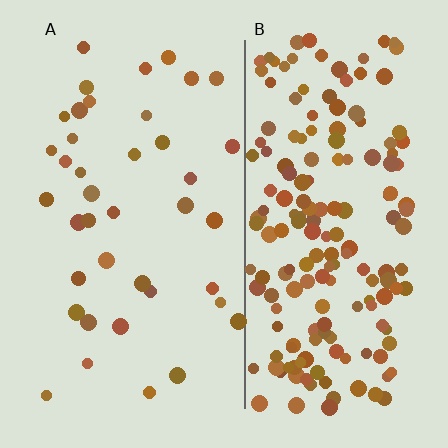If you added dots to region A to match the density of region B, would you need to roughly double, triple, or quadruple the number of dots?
Approximately quadruple.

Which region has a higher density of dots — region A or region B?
B (the right).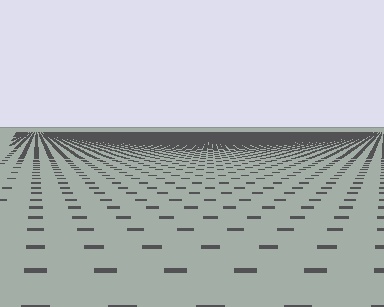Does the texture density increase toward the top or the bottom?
Density increases toward the top.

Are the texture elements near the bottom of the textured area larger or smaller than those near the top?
Larger. Near the bottom, elements are closer to the viewer and appear at a bigger on-screen size.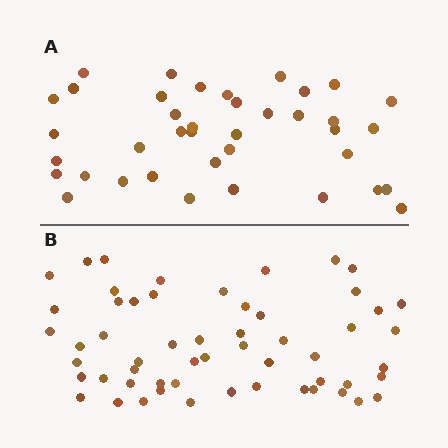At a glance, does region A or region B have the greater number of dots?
Region B (the bottom region) has more dots.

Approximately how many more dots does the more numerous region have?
Region B has approximately 15 more dots than region A.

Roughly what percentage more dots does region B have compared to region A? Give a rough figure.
About 45% more.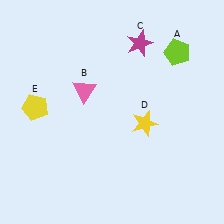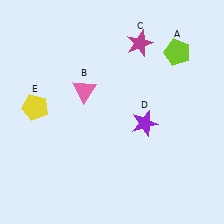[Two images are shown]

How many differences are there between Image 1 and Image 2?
There is 1 difference between the two images.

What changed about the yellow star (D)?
In Image 1, D is yellow. In Image 2, it changed to purple.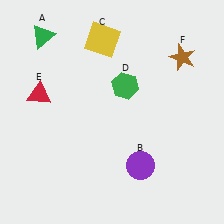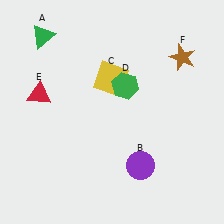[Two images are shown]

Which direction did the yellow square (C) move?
The yellow square (C) moved down.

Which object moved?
The yellow square (C) moved down.